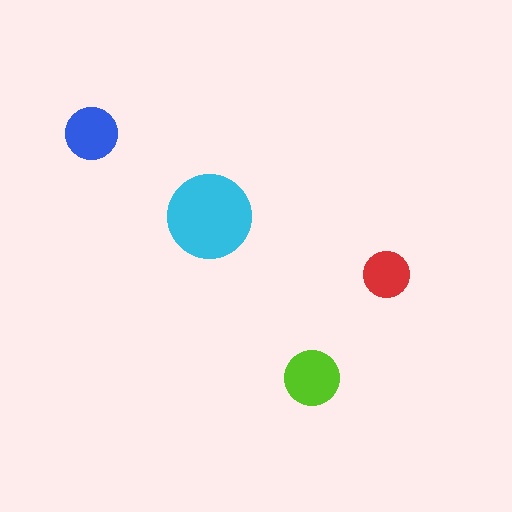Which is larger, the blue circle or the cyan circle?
The cyan one.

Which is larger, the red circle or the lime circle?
The lime one.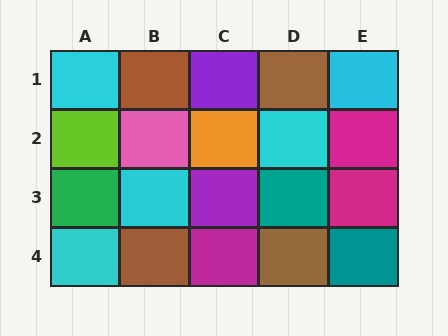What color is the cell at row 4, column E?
Teal.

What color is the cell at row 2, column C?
Orange.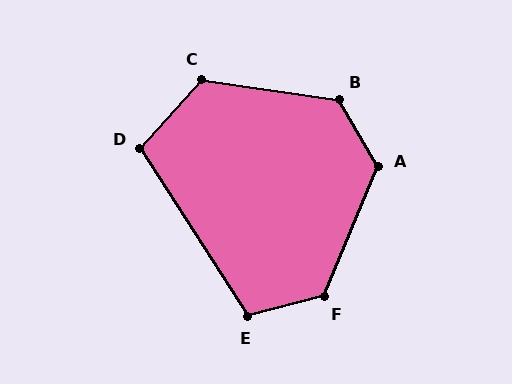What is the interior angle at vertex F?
Approximately 127 degrees (obtuse).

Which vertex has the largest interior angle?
B, at approximately 128 degrees.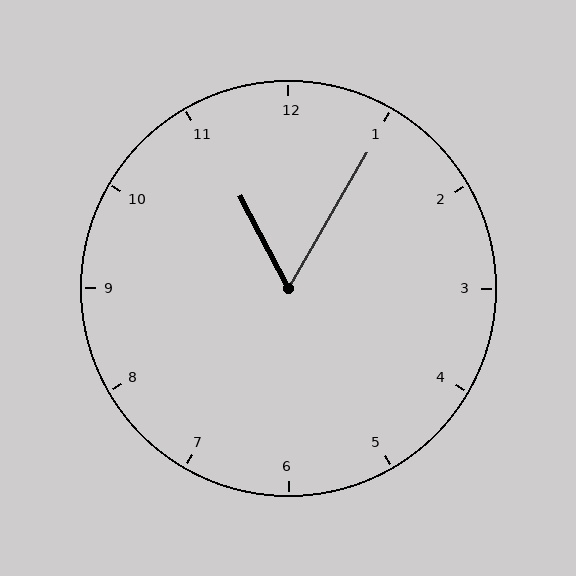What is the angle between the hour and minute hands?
Approximately 58 degrees.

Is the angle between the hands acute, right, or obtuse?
It is acute.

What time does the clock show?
11:05.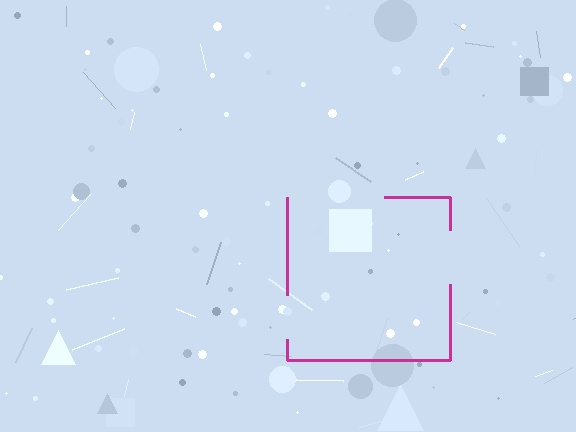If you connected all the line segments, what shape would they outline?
They would outline a square.